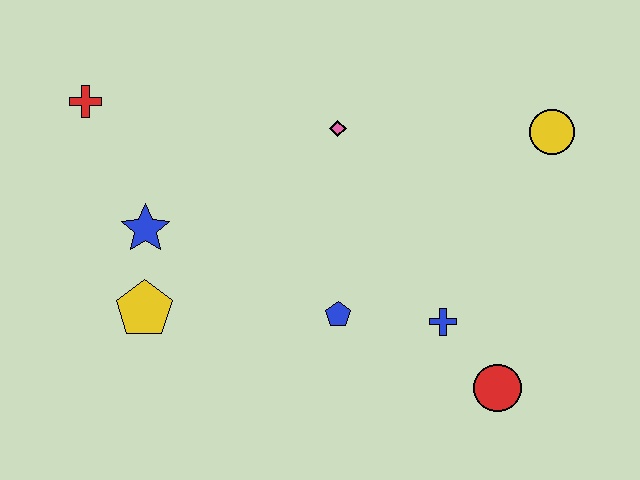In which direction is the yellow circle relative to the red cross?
The yellow circle is to the right of the red cross.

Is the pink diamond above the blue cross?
Yes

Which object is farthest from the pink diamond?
The red circle is farthest from the pink diamond.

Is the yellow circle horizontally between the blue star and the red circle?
No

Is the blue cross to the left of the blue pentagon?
No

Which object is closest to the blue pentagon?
The blue cross is closest to the blue pentagon.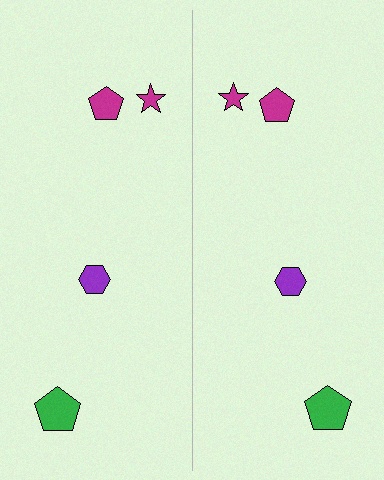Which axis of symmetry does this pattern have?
The pattern has a vertical axis of symmetry running through the center of the image.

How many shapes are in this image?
There are 8 shapes in this image.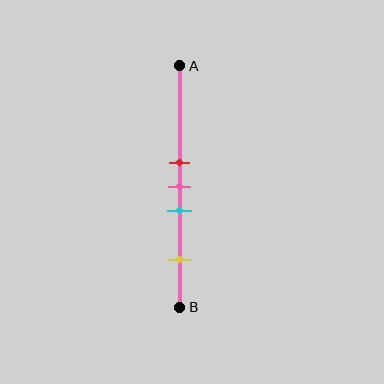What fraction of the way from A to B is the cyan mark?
The cyan mark is approximately 60% (0.6) of the way from A to B.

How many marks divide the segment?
There are 4 marks dividing the segment.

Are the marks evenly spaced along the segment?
No, the marks are not evenly spaced.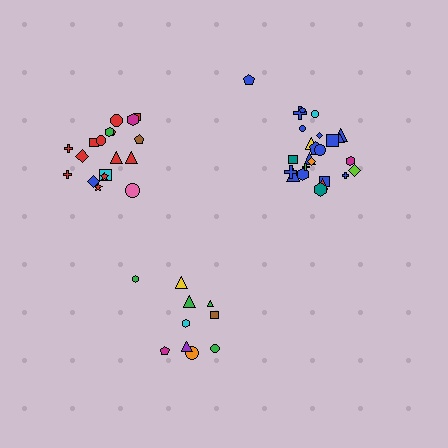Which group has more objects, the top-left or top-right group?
The top-right group.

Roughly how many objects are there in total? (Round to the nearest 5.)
Roughly 55 objects in total.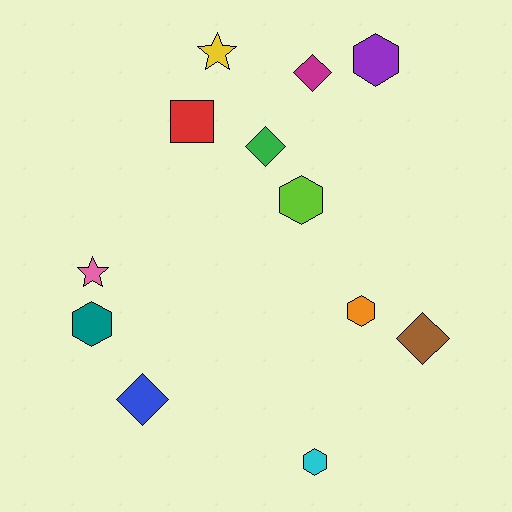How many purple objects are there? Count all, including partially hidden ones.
There is 1 purple object.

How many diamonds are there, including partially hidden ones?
There are 4 diamonds.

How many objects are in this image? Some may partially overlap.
There are 12 objects.